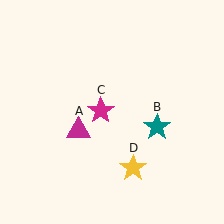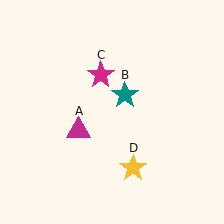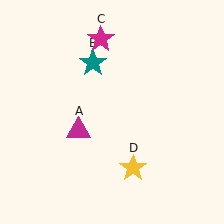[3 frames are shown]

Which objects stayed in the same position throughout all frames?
Magenta triangle (object A) and yellow star (object D) remained stationary.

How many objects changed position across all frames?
2 objects changed position: teal star (object B), magenta star (object C).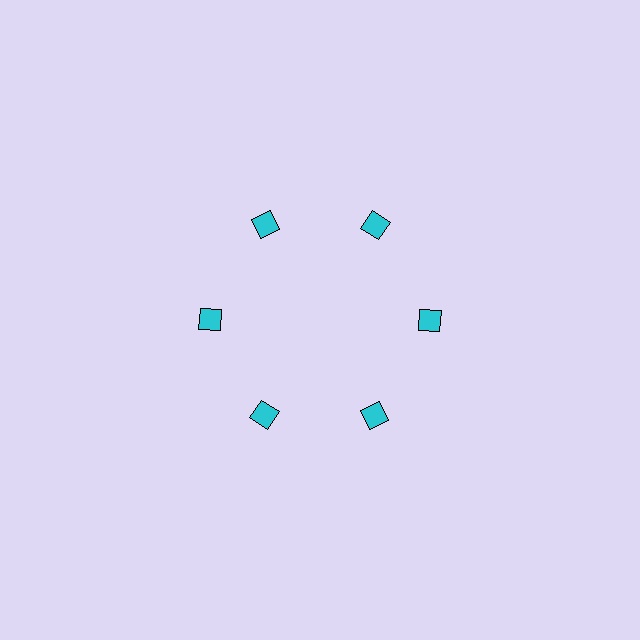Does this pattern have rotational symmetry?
Yes, this pattern has 6-fold rotational symmetry. It looks the same after rotating 60 degrees around the center.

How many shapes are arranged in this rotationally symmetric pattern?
There are 6 shapes, arranged in 6 groups of 1.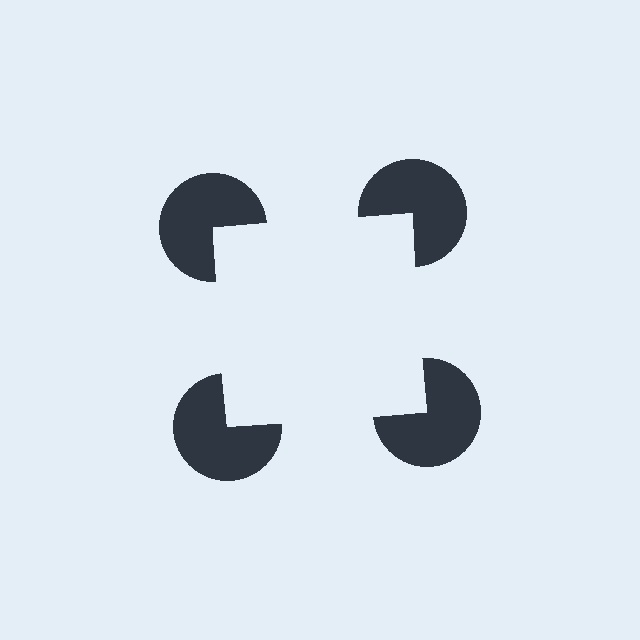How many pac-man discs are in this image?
There are 4 — one at each vertex of the illusory square.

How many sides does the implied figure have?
4 sides.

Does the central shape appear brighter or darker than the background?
It typically appears slightly brighter than the background, even though no actual brightness change is drawn.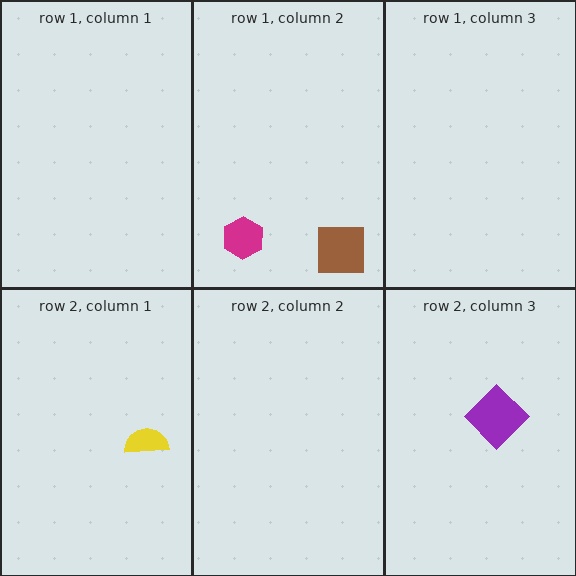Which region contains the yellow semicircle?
The row 2, column 1 region.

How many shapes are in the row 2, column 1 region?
1.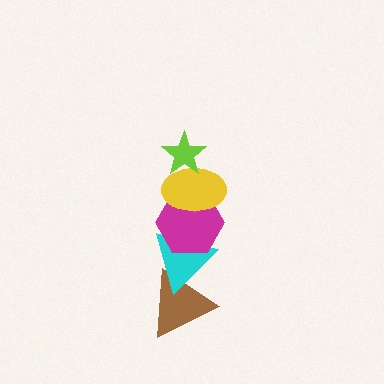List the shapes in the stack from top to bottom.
From top to bottom: the lime star, the yellow ellipse, the magenta hexagon, the cyan triangle, the brown triangle.